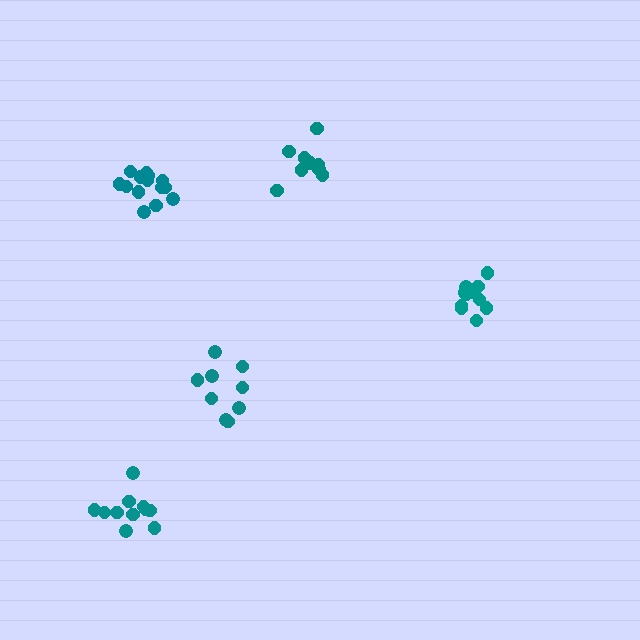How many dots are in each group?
Group 1: 9 dots, Group 2: 11 dots, Group 3: 9 dots, Group 4: 15 dots, Group 5: 11 dots (55 total).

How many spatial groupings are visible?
There are 5 spatial groupings.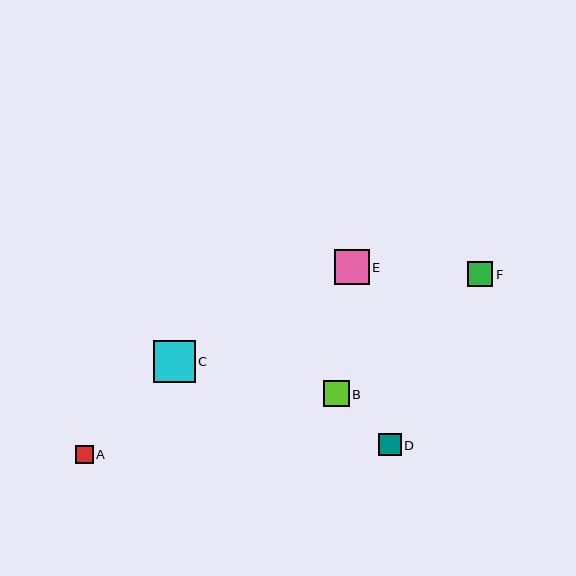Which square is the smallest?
Square A is the smallest with a size of approximately 18 pixels.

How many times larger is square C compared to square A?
Square C is approximately 2.3 times the size of square A.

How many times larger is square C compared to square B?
Square C is approximately 1.6 times the size of square B.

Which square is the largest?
Square C is the largest with a size of approximately 42 pixels.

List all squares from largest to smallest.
From largest to smallest: C, E, B, F, D, A.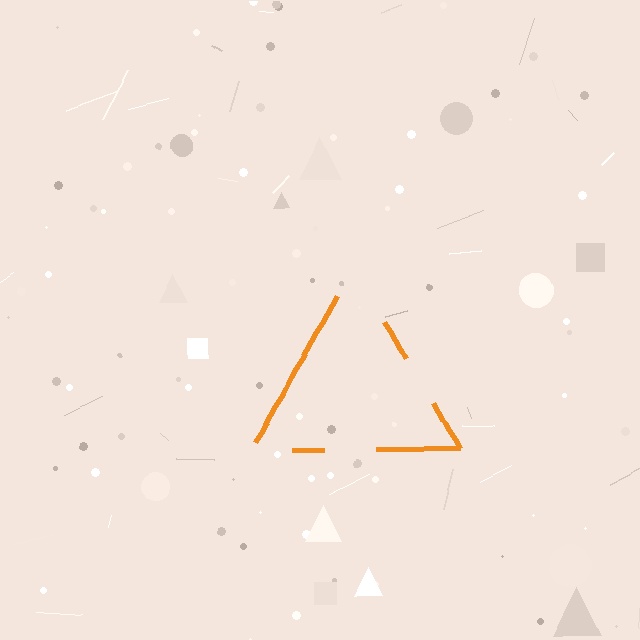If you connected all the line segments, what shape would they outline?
They would outline a triangle.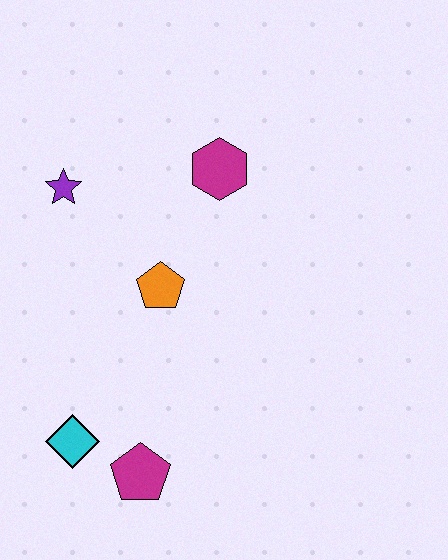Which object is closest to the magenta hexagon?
The orange pentagon is closest to the magenta hexagon.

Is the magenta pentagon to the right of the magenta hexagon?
No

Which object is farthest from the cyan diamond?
The magenta hexagon is farthest from the cyan diamond.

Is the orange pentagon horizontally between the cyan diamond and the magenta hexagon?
Yes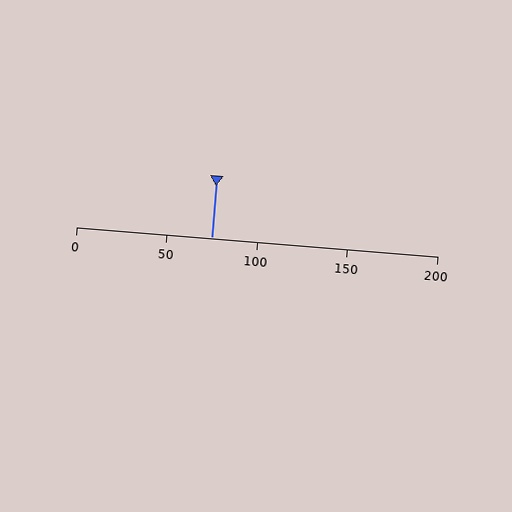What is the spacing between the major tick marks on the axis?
The major ticks are spaced 50 apart.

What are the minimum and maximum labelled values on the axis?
The axis runs from 0 to 200.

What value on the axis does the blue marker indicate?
The marker indicates approximately 75.